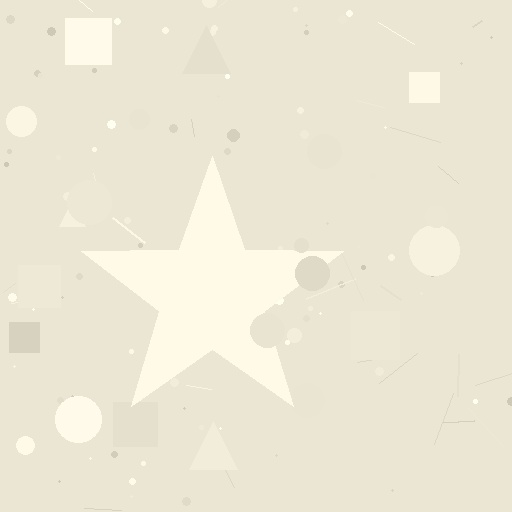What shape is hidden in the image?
A star is hidden in the image.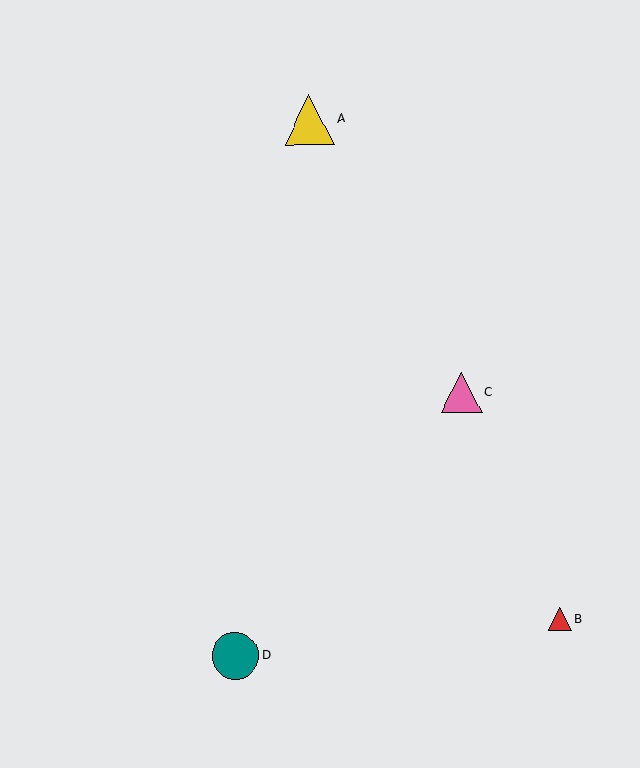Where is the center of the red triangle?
The center of the red triangle is at (560, 619).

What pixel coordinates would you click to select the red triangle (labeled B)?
Click at (560, 619) to select the red triangle B.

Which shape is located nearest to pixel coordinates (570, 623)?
The red triangle (labeled B) at (560, 619) is nearest to that location.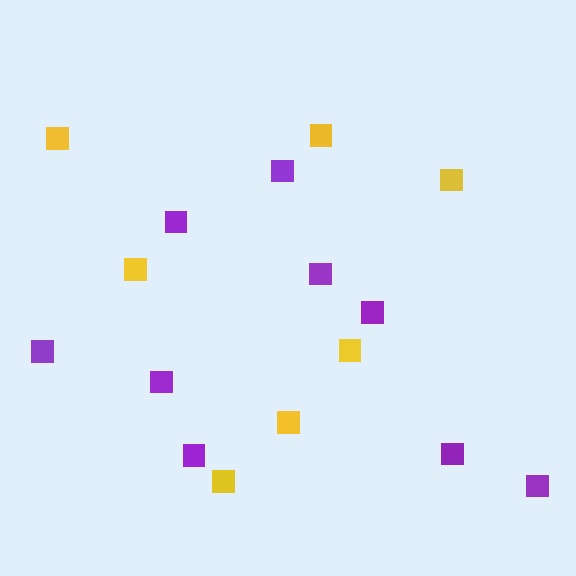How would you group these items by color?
There are 2 groups: one group of yellow squares (7) and one group of purple squares (9).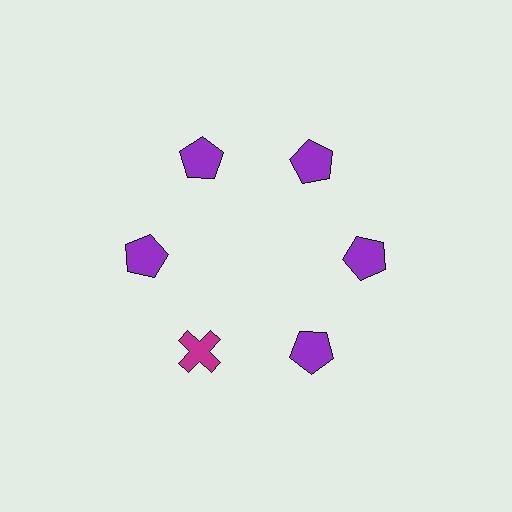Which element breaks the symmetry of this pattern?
The magenta cross at roughly the 7 o'clock position breaks the symmetry. All other shapes are purple pentagons.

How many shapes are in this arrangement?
There are 6 shapes arranged in a ring pattern.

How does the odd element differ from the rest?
It differs in both color (magenta instead of purple) and shape (cross instead of pentagon).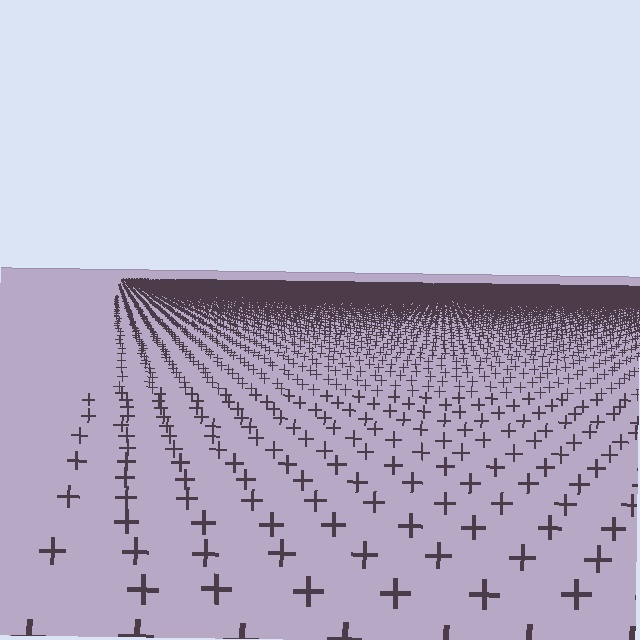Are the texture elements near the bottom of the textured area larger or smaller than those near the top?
Larger. Near the bottom, elements are closer to the viewer and appear at a bigger on-screen size.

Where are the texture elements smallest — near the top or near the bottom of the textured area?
Near the top.